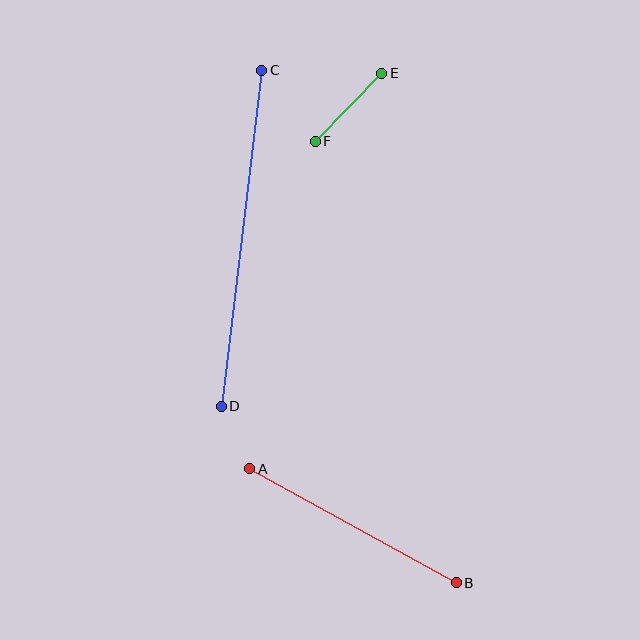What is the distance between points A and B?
The distance is approximately 236 pixels.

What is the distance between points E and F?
The distance is approximately 95 pixels.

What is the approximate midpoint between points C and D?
The midpoint is at approximately (242, 238) pixels.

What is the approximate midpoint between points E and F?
The midpoint is at approximately (348, 107) pixels.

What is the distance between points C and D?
The distance is approximately 338 pixels.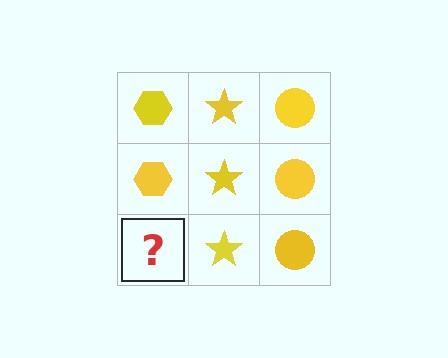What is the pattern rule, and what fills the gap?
The rule is that each column has a consistent shape. The gap should be filled with a yellow hexagon.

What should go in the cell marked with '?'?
The missing cell should contain a yellow hexagon.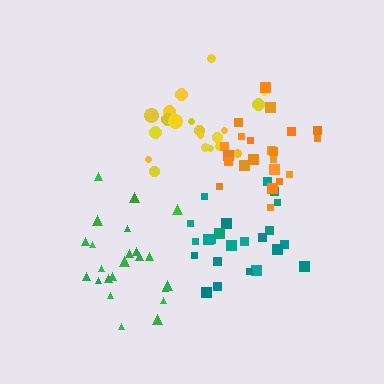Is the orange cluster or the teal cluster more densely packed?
Teal.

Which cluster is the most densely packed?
Teal.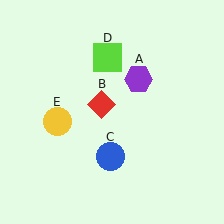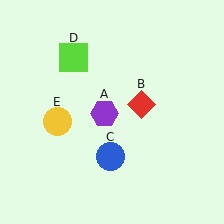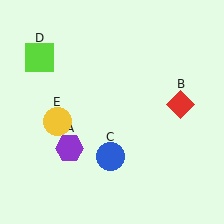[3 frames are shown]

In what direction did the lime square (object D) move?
The lime square (object D) moved left.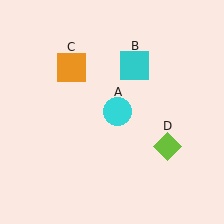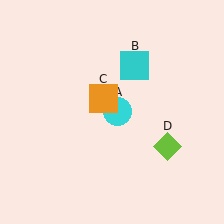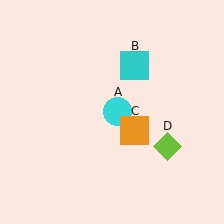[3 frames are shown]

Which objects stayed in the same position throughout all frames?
Cyan circle (object A) and cyan square (object B) and lime diamond (object D) remained stationary.